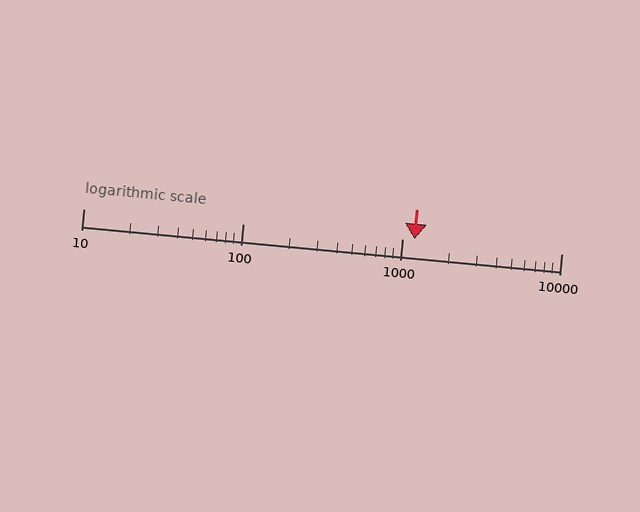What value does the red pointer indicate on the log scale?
The pointer indicates approximately 1200.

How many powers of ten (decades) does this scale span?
The scale spans 3 decades, from 10 to 10000.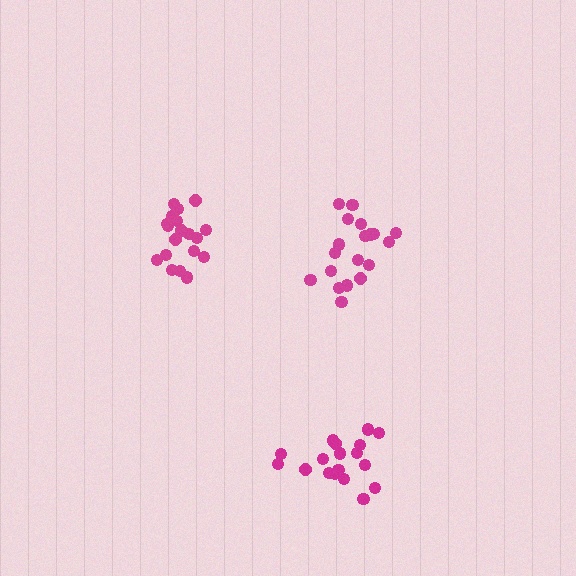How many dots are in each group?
Group 1: 19 dots, Group 2: 19 dots, Group 3: 18 dots (56 total).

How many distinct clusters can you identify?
There are 3 distinct clusters.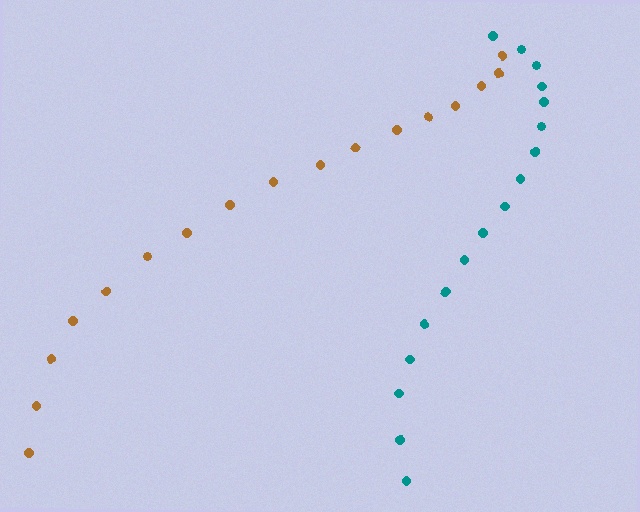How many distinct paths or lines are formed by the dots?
There are 2 distinct paths.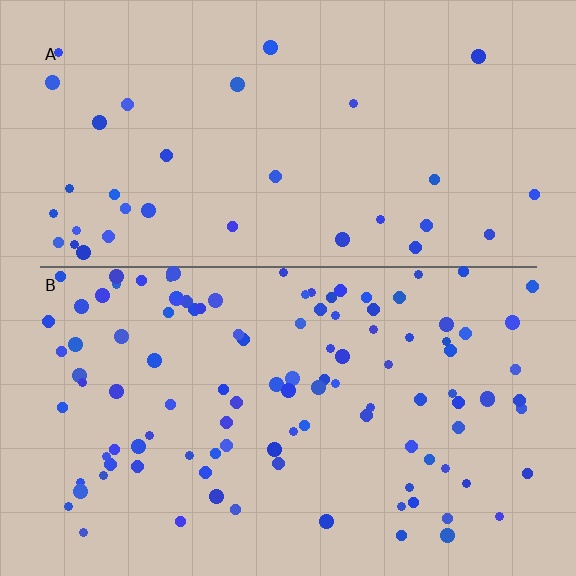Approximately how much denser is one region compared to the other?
Approximately 3.1× — region B over region A.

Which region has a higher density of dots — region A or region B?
B (the bottom).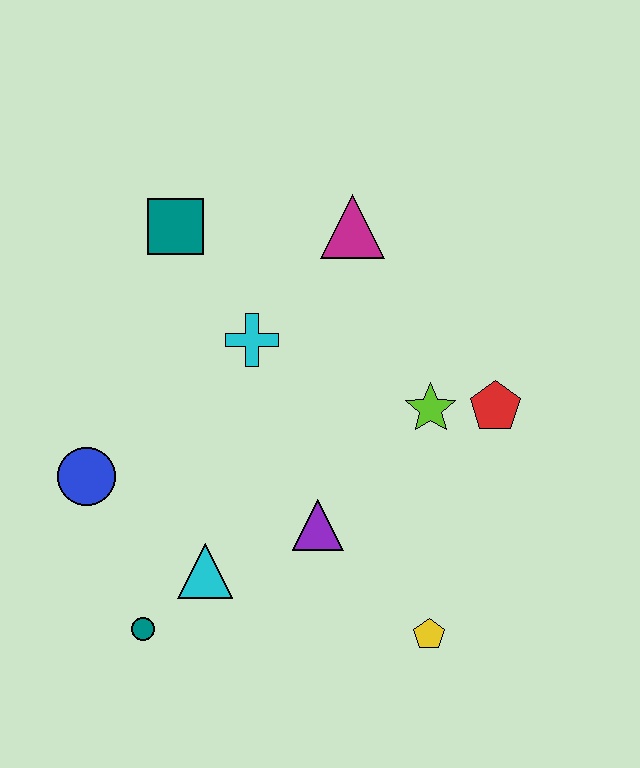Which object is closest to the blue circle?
The cyan triangle is closest to the blue circle.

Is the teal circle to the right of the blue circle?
Yes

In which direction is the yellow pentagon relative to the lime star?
The yellow pentagon is below the lime star.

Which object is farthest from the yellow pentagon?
The teal square is farthest from the yellow pentagon.